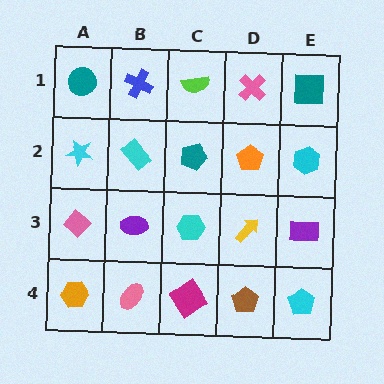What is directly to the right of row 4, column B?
A magenta diamond.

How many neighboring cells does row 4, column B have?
3.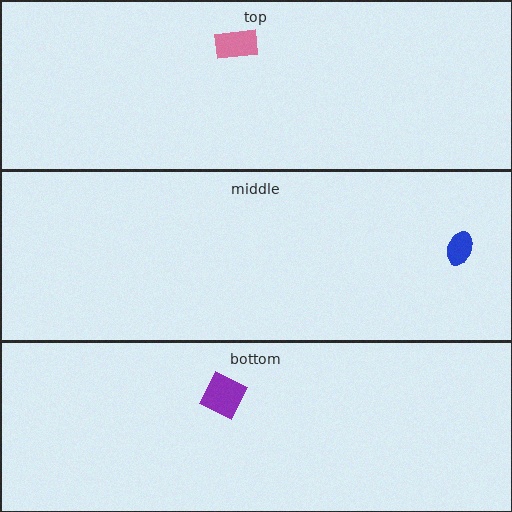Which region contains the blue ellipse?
The middle region.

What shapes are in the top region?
The pink rectangle.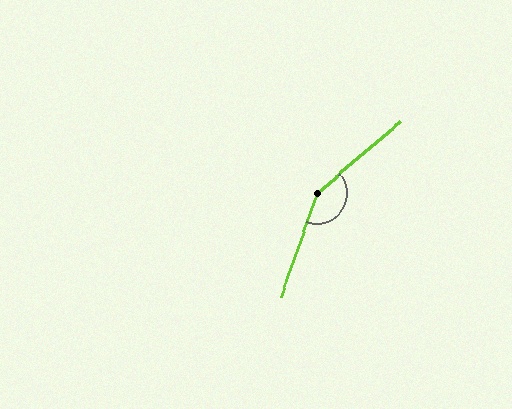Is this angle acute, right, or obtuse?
It is obtuse.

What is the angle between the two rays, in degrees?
Approximately 150 degrees.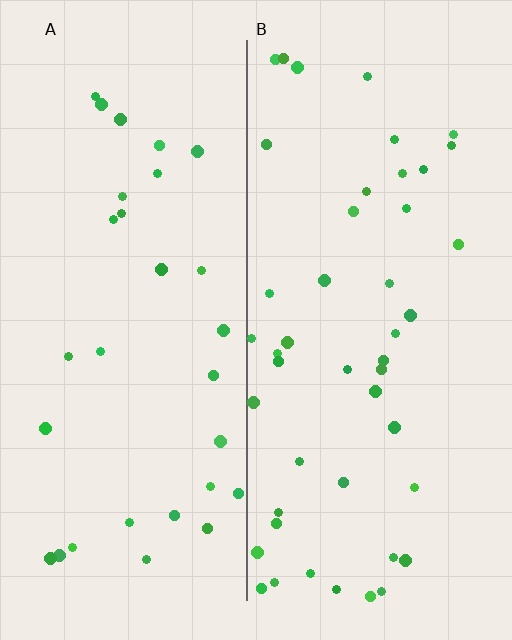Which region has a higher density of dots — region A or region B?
B (the right).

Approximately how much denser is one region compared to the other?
Approximately 1.5× — region B over region A.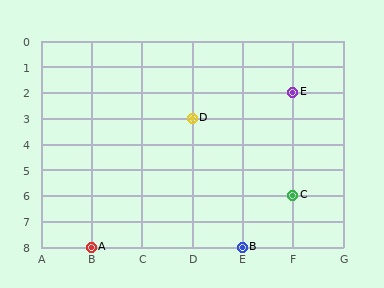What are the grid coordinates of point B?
Point B is at grid coordinates (E, 8).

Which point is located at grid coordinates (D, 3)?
Point D is at (D, 3).